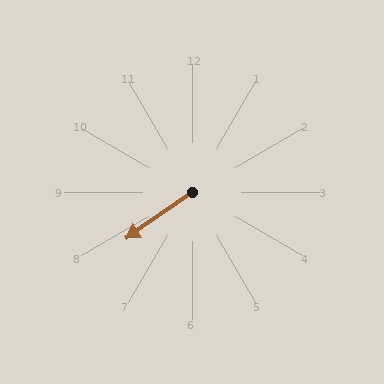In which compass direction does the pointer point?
Southwest.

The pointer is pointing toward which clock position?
Roughly 8 o'clock.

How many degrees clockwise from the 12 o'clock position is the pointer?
Approximately 235 degrees.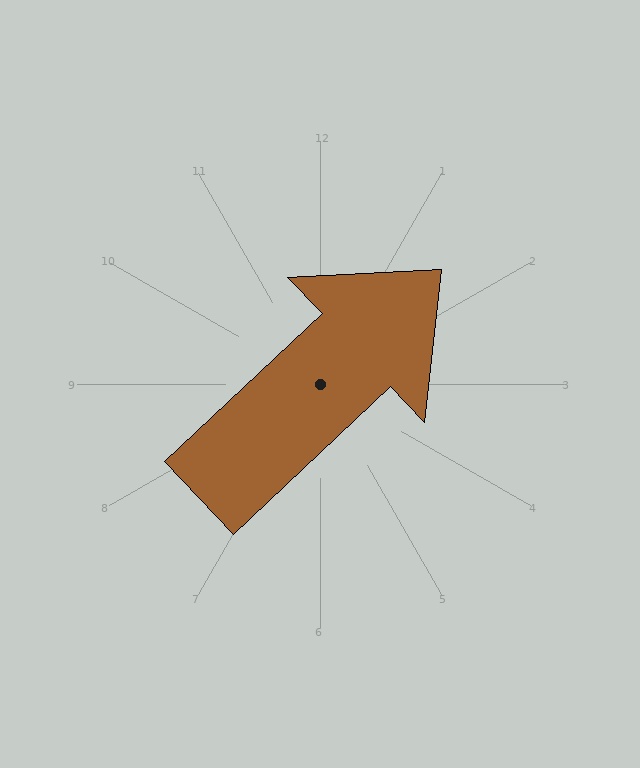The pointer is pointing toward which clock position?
Roughly 2 o'clock.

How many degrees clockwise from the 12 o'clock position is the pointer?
Approximately 47 degrees.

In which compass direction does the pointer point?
Northeast.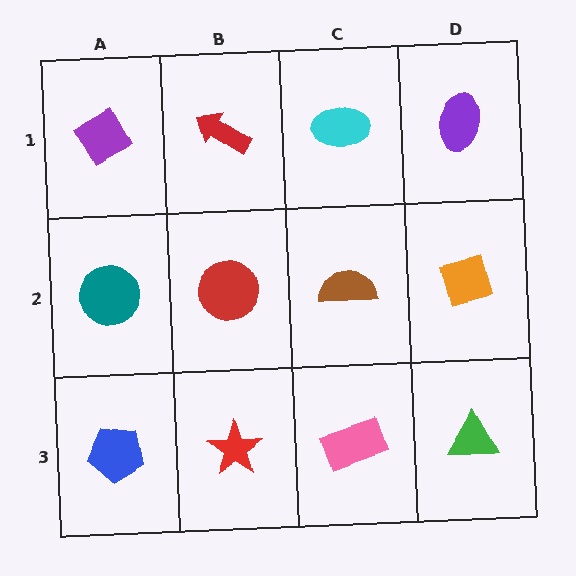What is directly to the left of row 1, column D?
A cyan ellipse.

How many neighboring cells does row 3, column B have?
3.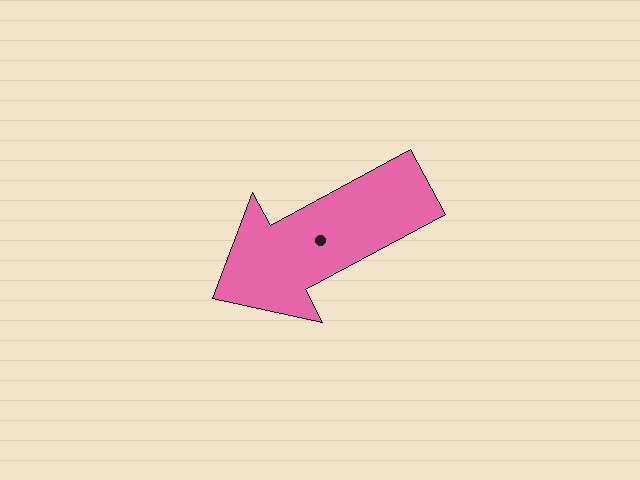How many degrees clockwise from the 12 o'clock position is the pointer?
Approximately 242 degrees.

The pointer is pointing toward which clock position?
Roughly 8 o'clock.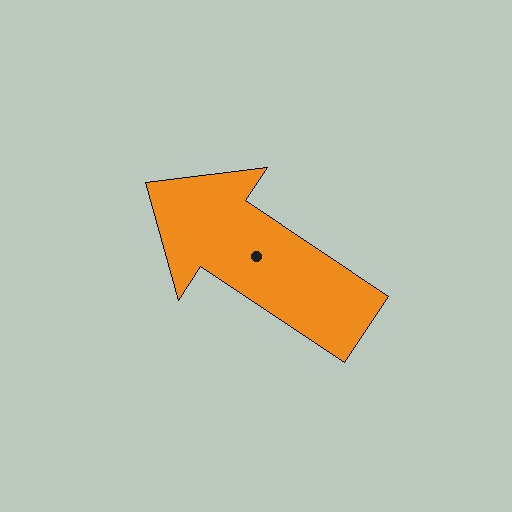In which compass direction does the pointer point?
Northwest.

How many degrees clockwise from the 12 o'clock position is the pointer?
Approximately 304 degrees.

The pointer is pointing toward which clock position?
Roughly 10 o'clock.